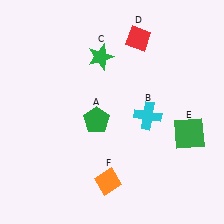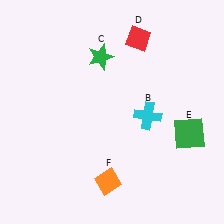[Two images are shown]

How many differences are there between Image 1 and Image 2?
There is 1 difference between the two images.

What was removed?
The green pentagon (A) was removed in Image 2.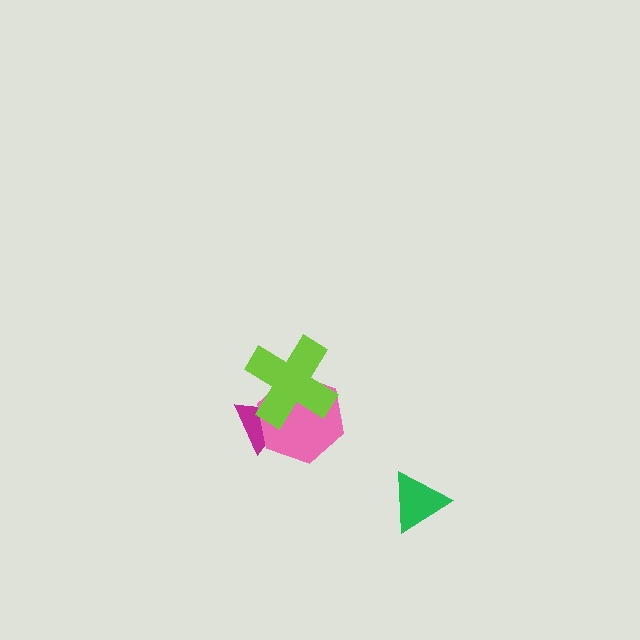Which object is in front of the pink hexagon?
The lime cross is in front of the pink hexagon.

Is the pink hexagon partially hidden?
Yes, it is partially covered by another shape.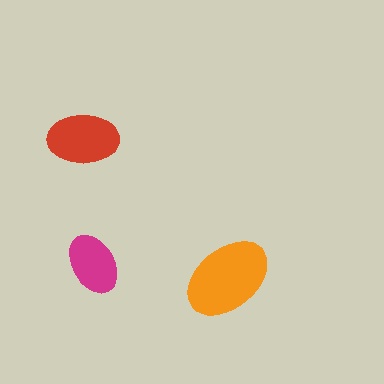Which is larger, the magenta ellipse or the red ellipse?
The red one.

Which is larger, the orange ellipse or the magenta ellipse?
The orange one.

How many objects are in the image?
There are 3 objects in the image.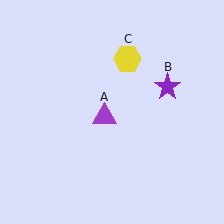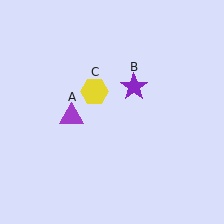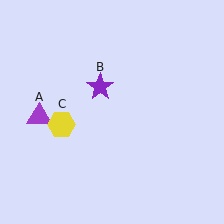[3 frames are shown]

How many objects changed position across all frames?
3 objects changed position: purple triangle (object A), purple star (object B), yellow hexagon (object C).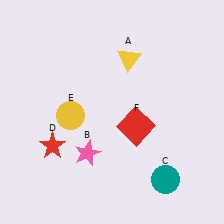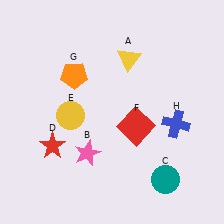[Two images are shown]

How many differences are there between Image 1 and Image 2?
There are 2 differences between the two images.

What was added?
An orange pentagon (G), a blue cross (H) were added in Image 2.